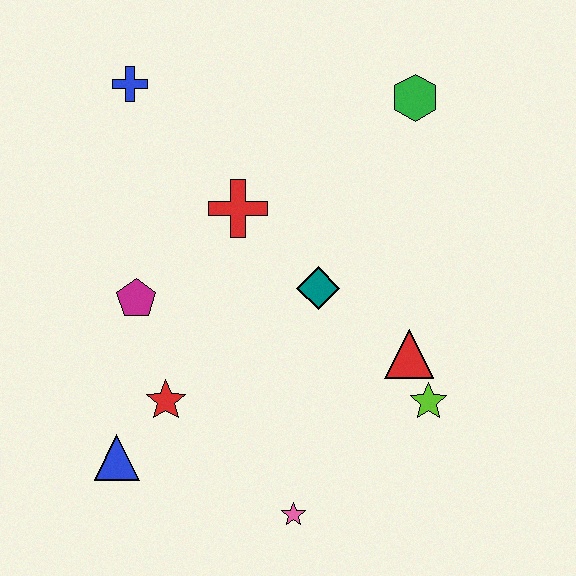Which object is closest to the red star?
The blue triangle is closest to the red star.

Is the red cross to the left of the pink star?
Yes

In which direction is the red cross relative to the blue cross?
The red cross is below the blue cross.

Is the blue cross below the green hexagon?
No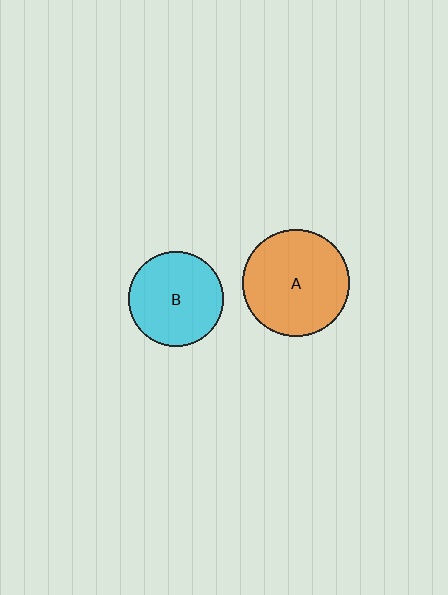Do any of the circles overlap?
No, none of the circles overlap.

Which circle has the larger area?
Circle A (orange).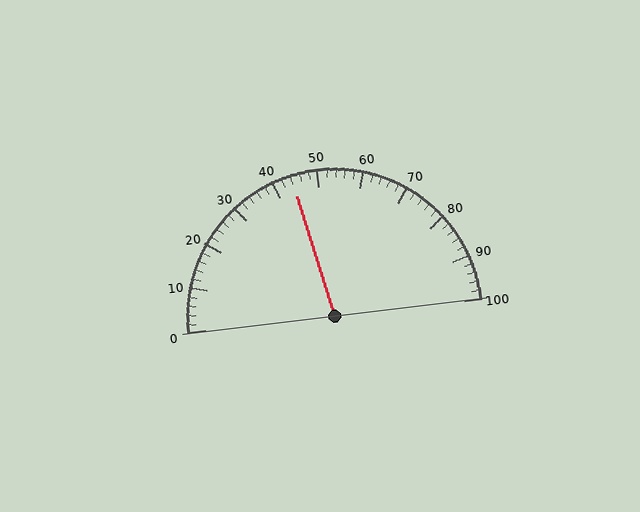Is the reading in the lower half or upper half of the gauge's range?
The reading is in the lower half of the range (0 to 100).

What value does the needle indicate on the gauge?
The needle indicates approximately 44.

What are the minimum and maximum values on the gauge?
The gauge ranges from 0 to 100.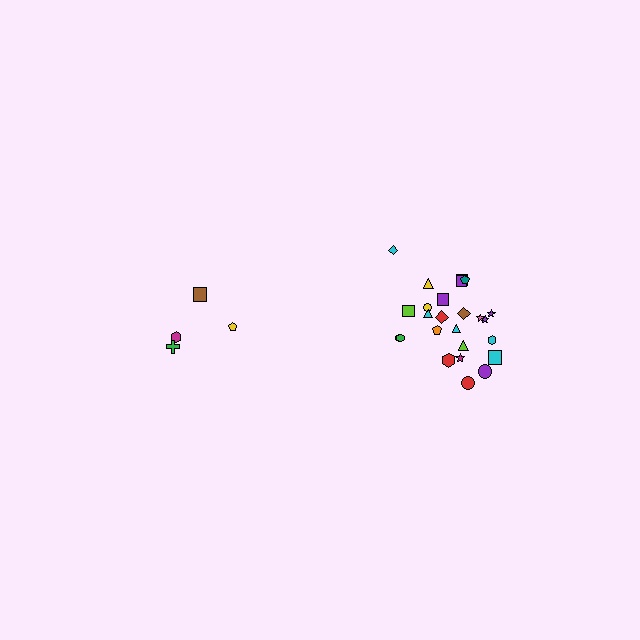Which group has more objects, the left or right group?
The right group.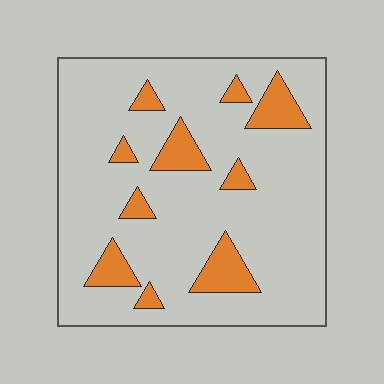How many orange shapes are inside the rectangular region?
10.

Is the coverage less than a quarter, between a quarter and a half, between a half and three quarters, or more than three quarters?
Less than a quarter.